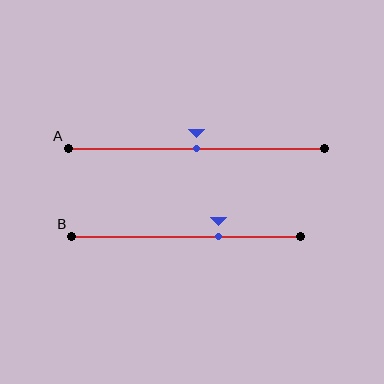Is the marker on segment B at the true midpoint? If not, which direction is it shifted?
No, the marker on segment B is shifted to the right by about 14% of the segment length.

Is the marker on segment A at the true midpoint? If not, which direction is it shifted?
Yes, the marker on segment A is at the true midpoint.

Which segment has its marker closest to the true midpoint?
Segment A has its marker closest to the true midpoint.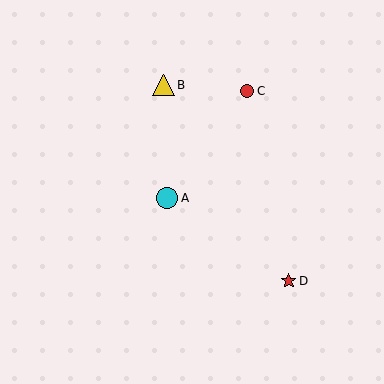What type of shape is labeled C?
Shape C is a red circle.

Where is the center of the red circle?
The center of the red circle is at (247, 91).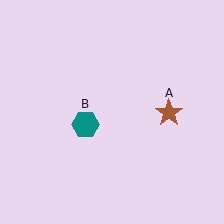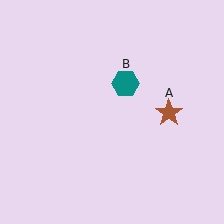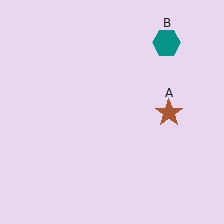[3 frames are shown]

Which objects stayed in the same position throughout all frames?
Brown star (object A) remained stationary.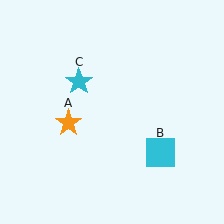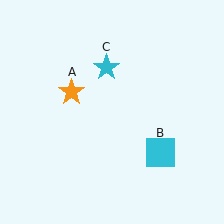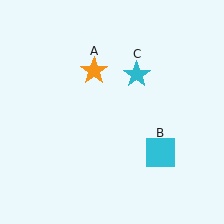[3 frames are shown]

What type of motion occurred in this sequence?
The orange star (object A), cyan star (object C) rotated clockwise around the center of the scene.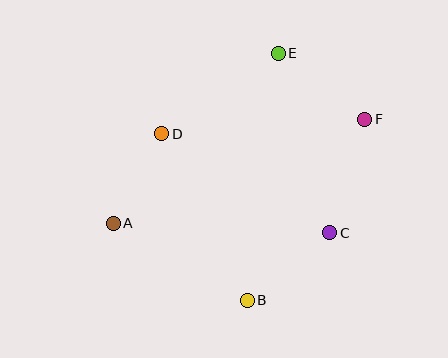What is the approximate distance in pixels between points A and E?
The distance between A and E is approximately 237 pixels.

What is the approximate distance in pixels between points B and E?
The distance between B and E is approximately 249 pixels.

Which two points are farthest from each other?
Points A and F are farthest from each other.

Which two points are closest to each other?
Points A and D are closest to each other.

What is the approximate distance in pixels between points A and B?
The distance between A and B is approximately 154 pixels.